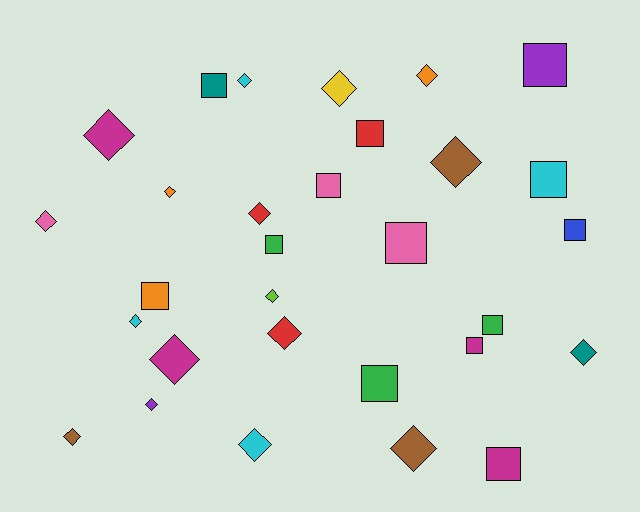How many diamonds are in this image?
There are 17 diamonds.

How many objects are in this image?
There are 30 objects.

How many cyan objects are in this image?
There are 4 cyan objects.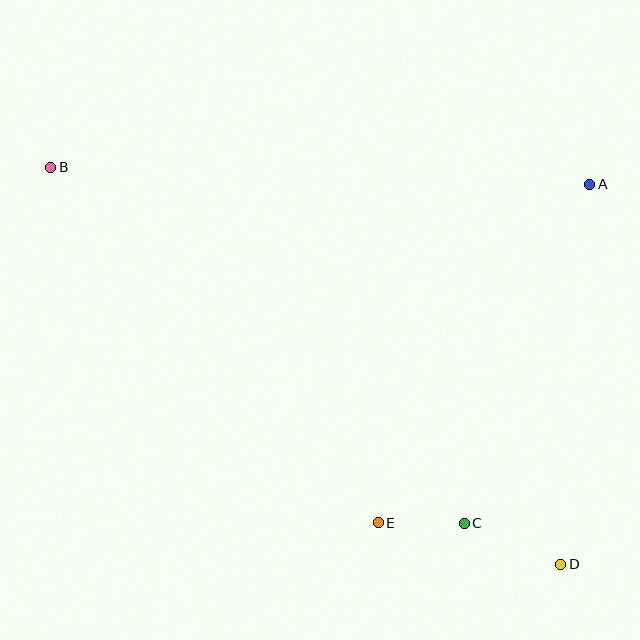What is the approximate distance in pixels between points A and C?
The distance between A and C is approximately 362 pixels.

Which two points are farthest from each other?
Points B and D are farthest from each other.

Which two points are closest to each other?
Points C and E are closest to each other.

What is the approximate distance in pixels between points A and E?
The distance between A and E is approximately 399 pixels.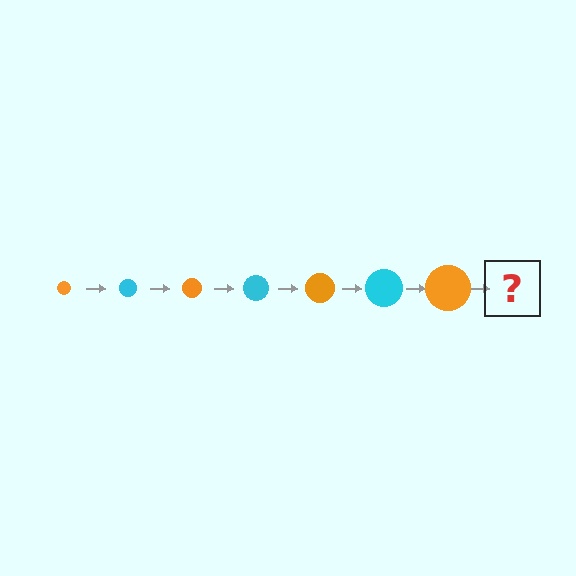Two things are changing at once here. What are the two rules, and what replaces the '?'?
The two rules are that the circle grows larger each step and the color cycles through orange and cyan. The '?' should be a cyan circle, larger than the previous one.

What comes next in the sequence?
The next element should be a cyan circle, larger than the previous one.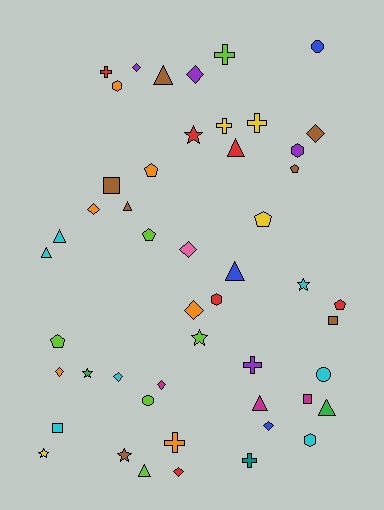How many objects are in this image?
There are 50 objects.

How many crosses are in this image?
There are 7 crosses.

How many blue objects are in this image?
There are 3 blue objects.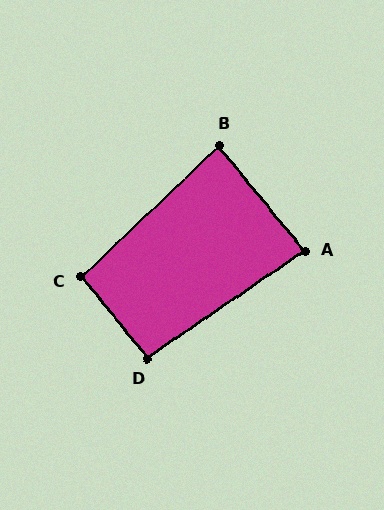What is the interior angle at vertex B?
Approximately 85 degrees (approximately right).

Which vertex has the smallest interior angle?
A, at approximately 85 degrees.